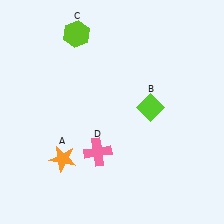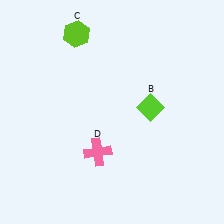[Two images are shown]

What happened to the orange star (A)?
The orange star (A) was removed in Image 2. It was in the bottom-left area of Image 1.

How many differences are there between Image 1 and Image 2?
There is 1 difference between the two images.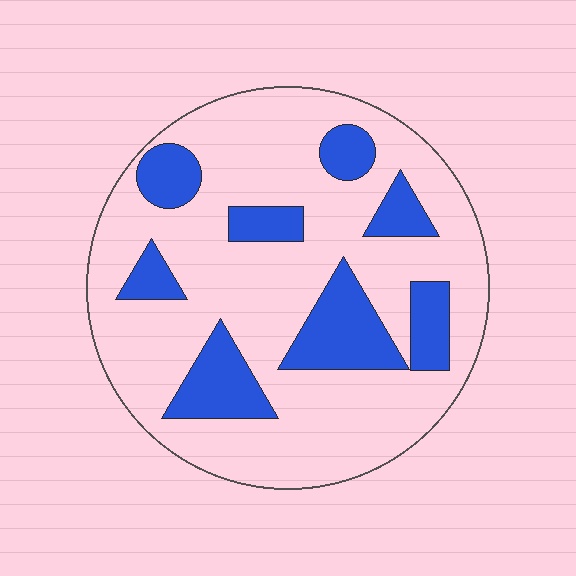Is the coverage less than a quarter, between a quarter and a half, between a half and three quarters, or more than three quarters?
Less than a quarter.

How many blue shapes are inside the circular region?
8.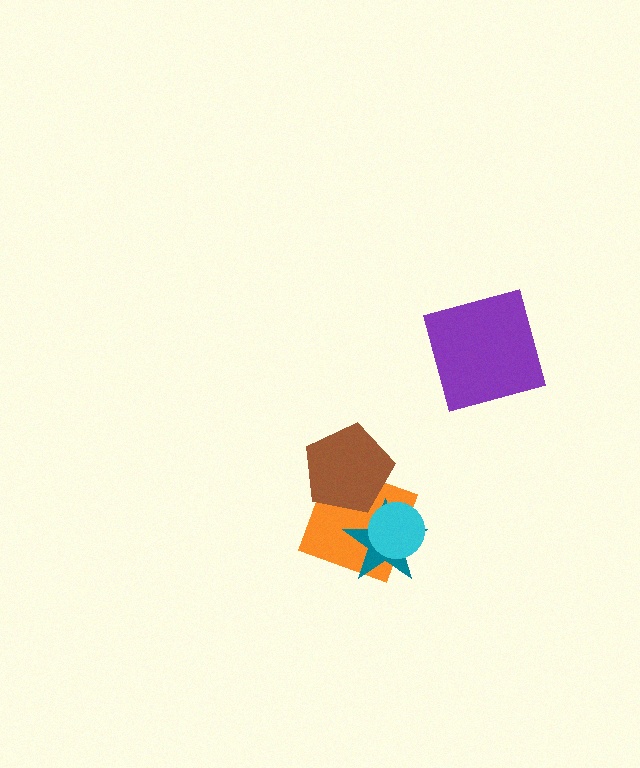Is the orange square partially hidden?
Yes, it is partially covered by another shape.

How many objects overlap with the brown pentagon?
2 objects overlap with the brown pentagon.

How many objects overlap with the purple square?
0 objects overlap with the purple square.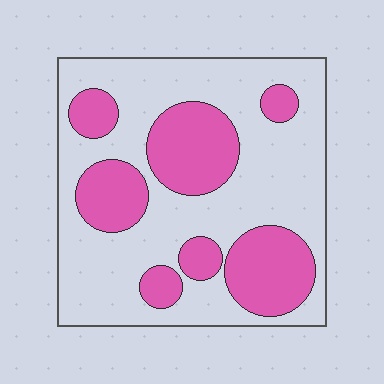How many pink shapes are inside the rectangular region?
7.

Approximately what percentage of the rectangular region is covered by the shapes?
Approximately 35%.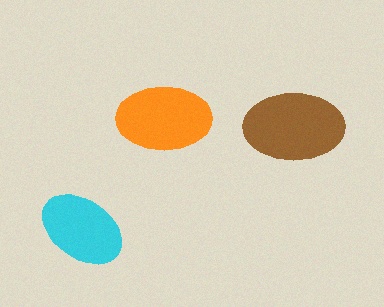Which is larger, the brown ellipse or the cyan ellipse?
The brown one.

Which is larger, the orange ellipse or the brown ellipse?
The brown one.